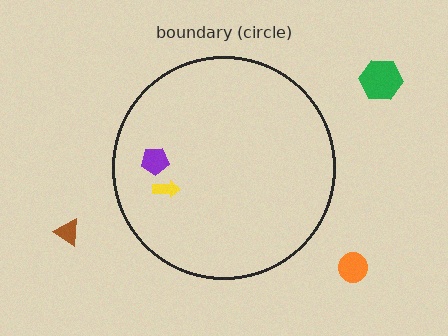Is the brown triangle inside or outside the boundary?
Outside.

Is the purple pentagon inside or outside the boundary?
Inside.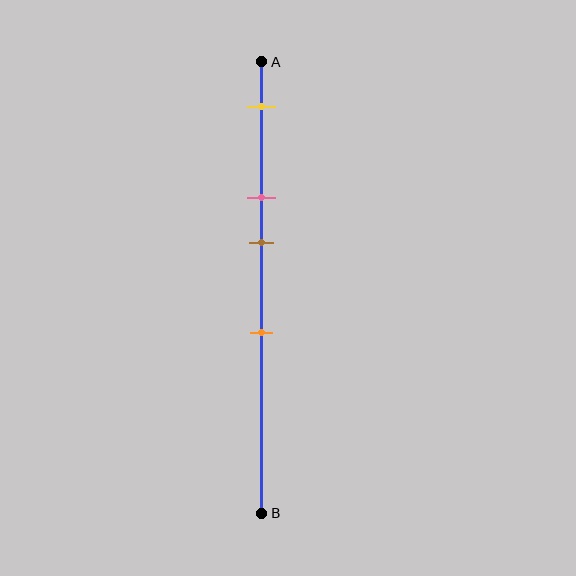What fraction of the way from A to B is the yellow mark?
The yellow mark is approximately 10% (0.1) of the way from A to B.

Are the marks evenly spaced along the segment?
No, the marks are not evenly spaced.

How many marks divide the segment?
There are 4 marks dividing the segment.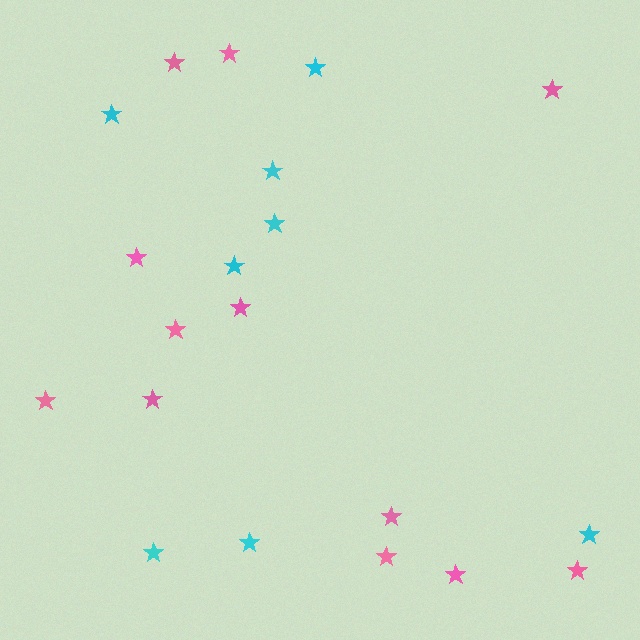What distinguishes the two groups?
There are 2 groups: one group of cyan stars (8) and one group of pink stars (12).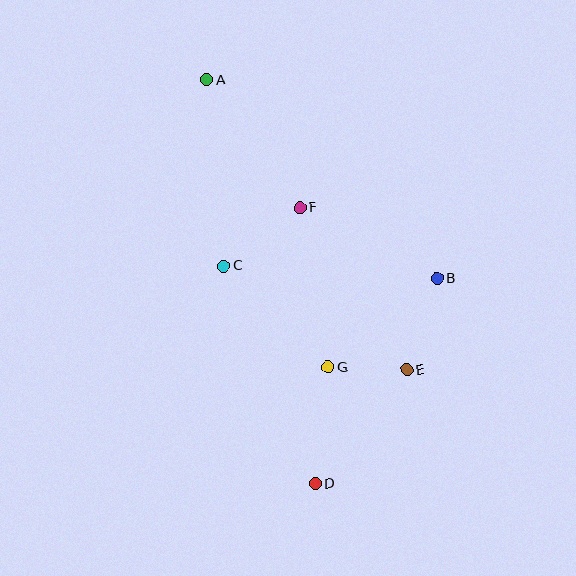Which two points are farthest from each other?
Points A and D are farthest from each other.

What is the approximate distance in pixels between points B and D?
The distance between B and D is approximately 239 pixels.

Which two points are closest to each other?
Points E and G are closest to each other.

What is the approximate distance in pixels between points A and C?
The distance between A and C is approximately 187 pixels.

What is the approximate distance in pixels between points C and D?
The distance between C and D is approximately 237 pixels.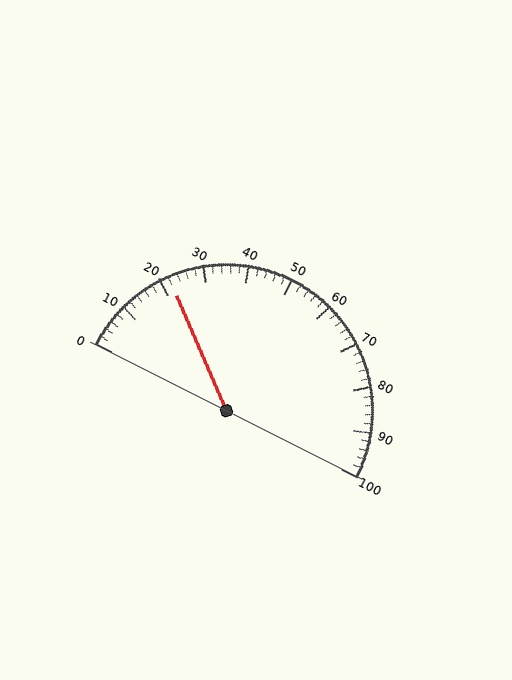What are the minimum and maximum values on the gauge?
The gauge ranges from 0 to 100.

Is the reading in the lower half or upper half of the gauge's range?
The reading is in the lower half of the range (0 to 100).